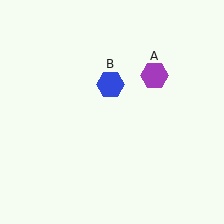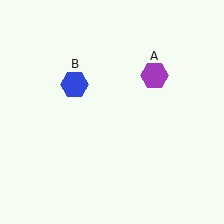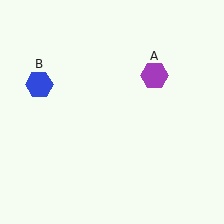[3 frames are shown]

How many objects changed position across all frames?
1 object changed position: blue hexagon (object B).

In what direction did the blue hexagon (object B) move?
The blue hexagon (object B) moved left.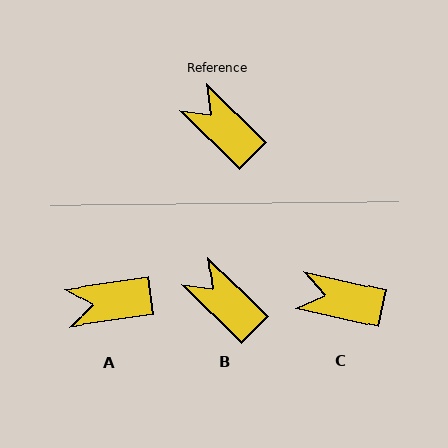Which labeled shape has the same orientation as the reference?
B.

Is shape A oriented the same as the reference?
No, it is off by about 53 degrees.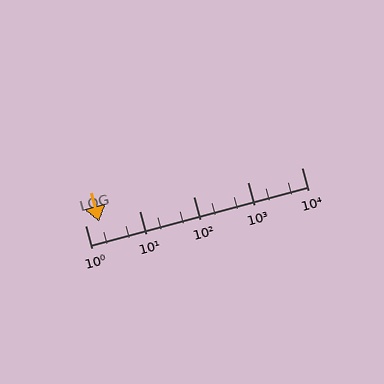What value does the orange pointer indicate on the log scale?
The pointer indicates approximately 1.8.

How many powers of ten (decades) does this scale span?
The scale spans 4 decades, from 1 to 10000.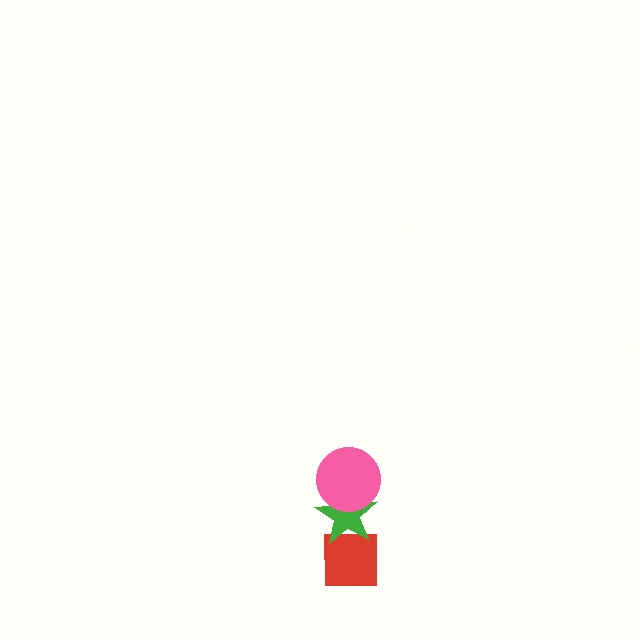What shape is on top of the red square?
The green star is on top of the red square.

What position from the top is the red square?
The red square is 3rd from the top.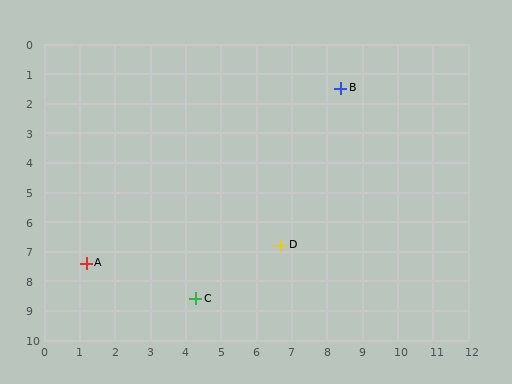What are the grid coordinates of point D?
Point D is at approximately (6.7, 6.8).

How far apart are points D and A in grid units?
Points D and A are about 5.5 grid units apart.